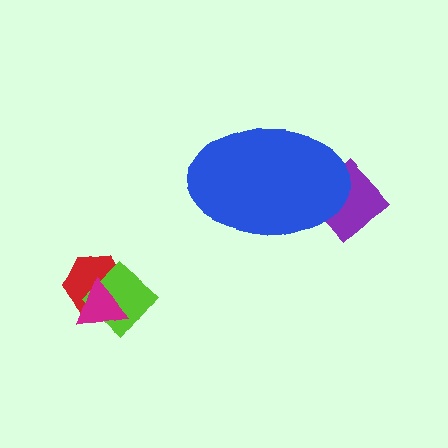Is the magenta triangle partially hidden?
No, the magenta triangle is fully visible.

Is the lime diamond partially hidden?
No, the lime diamond is fully visible.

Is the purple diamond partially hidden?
Yes, the purple diamond is partially hidden behind the blue ellipse.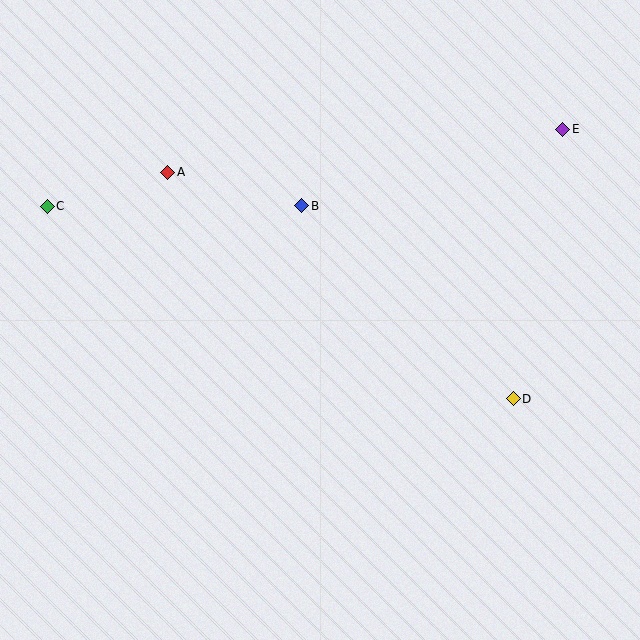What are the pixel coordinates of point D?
Point D is at (513, 399).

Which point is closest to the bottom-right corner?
Point D is closest to the bottom-right corner.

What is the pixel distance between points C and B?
The distance between C and B is 255 pixels.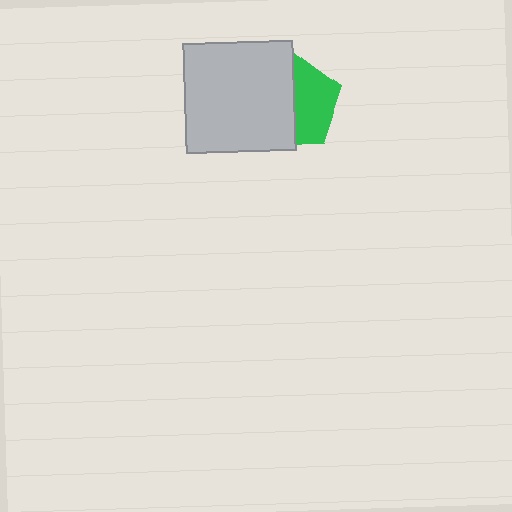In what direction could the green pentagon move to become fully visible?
The green pentagon could move right. That would shift it out from behind the light gray square entirely.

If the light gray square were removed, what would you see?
You would see the complete green pentagon.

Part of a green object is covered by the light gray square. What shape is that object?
It is a pentagon.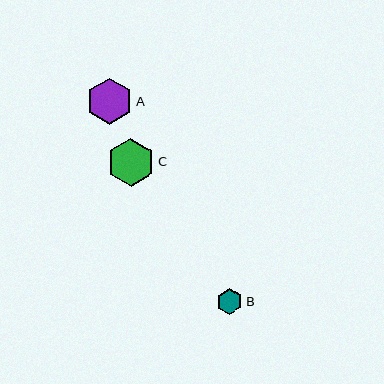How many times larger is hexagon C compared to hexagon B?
Hexagon C is approximately 1.8 times the size of hexagon B.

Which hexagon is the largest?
Hexagon C is the largest with a size of approximately 48 pixels.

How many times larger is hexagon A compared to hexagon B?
Hexagon A is approximately 1.8 times the size of hexagon B.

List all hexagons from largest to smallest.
From largest to smallest: C, A, B.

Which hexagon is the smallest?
Hexagon B is the smallest with a size of approximately 26 pixels.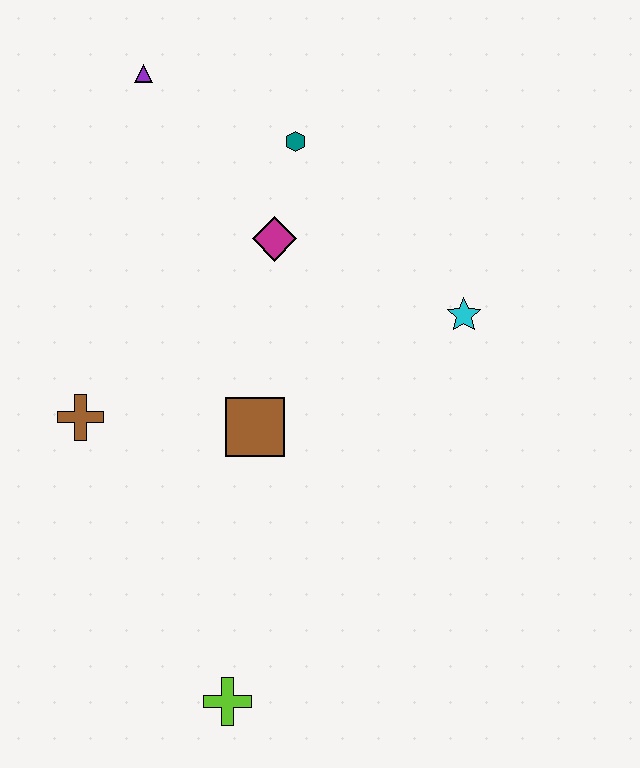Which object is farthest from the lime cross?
The purple triangle is farthest from the lime cross.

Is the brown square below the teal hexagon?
Yes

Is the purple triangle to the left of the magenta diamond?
Yes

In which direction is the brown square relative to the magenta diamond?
The brown square is below the magenta diamond.